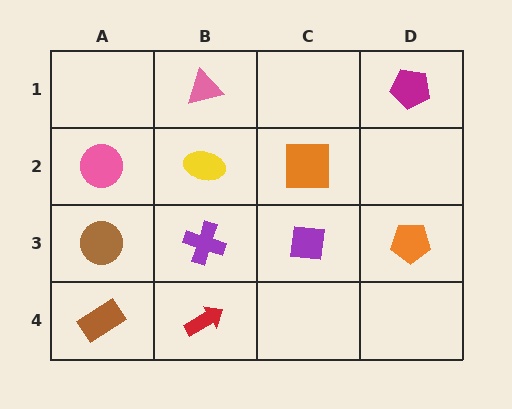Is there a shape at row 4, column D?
No, that cell is empty.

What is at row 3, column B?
A purple cross.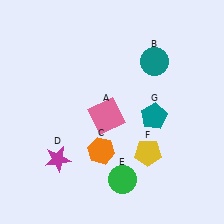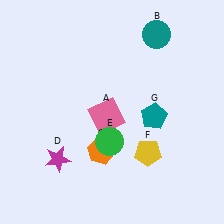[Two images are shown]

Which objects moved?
The objects that moved are: the teal circle (B), the green circle (E).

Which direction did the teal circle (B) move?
The teal circle (B) moved up.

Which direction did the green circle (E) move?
The green circle (E) moved up.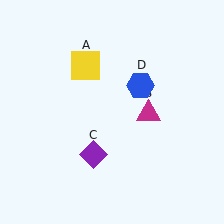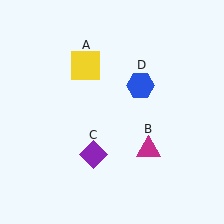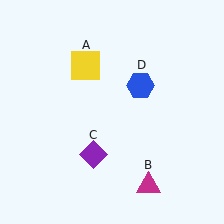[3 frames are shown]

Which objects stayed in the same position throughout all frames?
Yellow square (object A) and purple diamond (object C) and blue hexagon (object D) remained stationary.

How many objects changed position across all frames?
1 object changed position: magenta triangle (object B).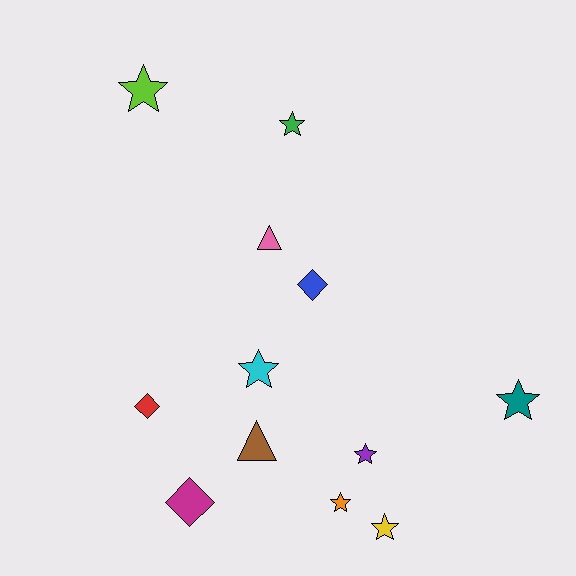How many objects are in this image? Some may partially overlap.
There are 12 objects.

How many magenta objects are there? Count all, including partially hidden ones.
There is 1 magenta object.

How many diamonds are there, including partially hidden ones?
There are 3 diamonds.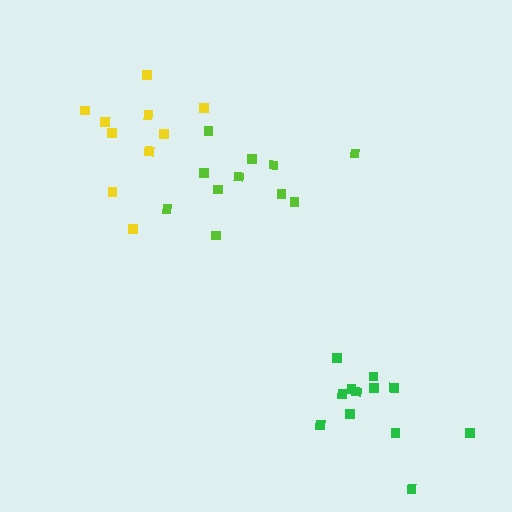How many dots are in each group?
Group 1: 12 dots, Group 2: 11 dots, Group 3: 10 dots (33 total).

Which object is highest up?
The yellow cluster is topmost.